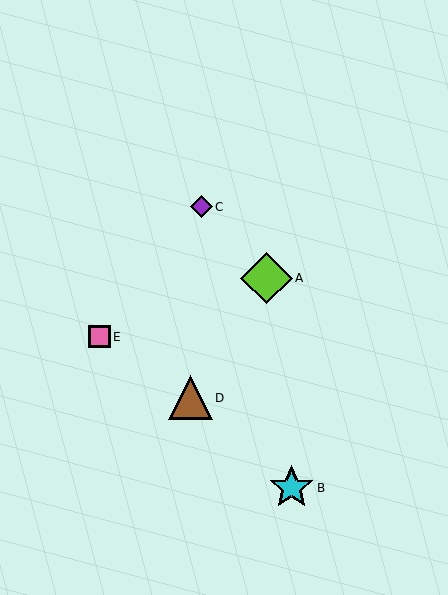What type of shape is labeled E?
Shape E is a pink square.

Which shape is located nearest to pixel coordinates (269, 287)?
The lime diamond (labeled A) at (267, 278) is nearest to that location.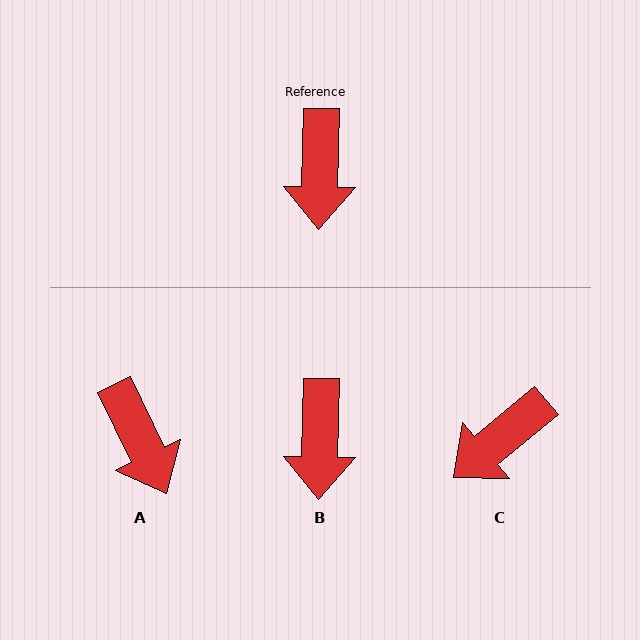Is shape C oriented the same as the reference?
No, it is off by about 49 degrees.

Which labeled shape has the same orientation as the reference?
B.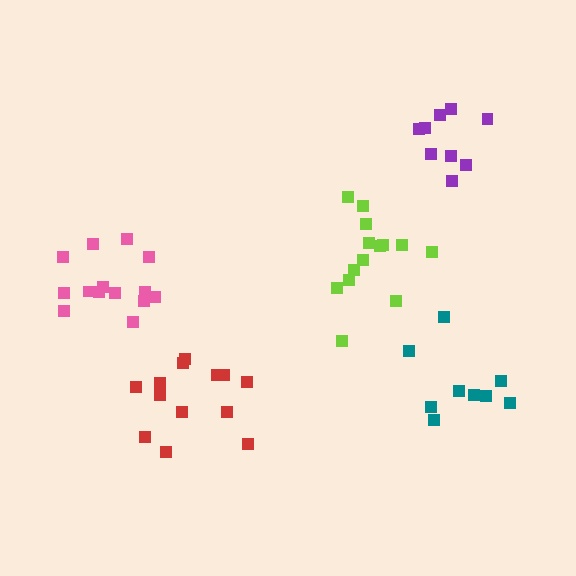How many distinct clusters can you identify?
There are 5 distinct clusters.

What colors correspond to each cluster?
The clusters are colored: pink, teal, red, lime, purple.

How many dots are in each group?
Group 1: 14 dots, Group 2: 9 dots, Group 3: 13 dots, Group 4: 14 dots, Group 5: 9 dots (59 total).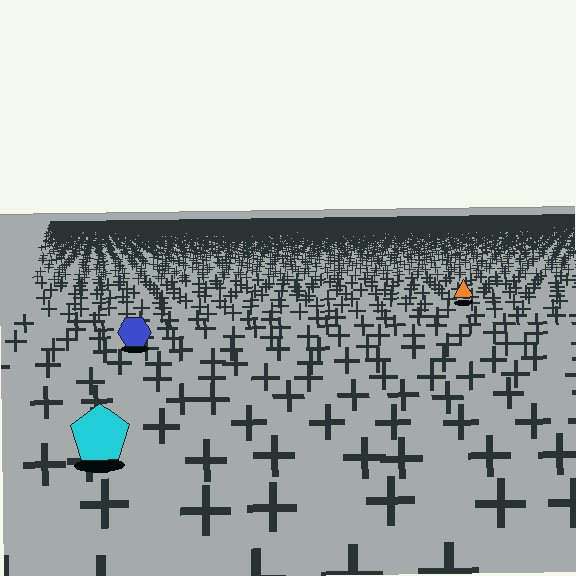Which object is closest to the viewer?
The cyan pentagon is closest. The texture marks near it are larger and more spread out.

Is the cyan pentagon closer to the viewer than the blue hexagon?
Yes. The cyan pentagon is closer — you can tell from the texture gradient: the ground texture is coarser near it.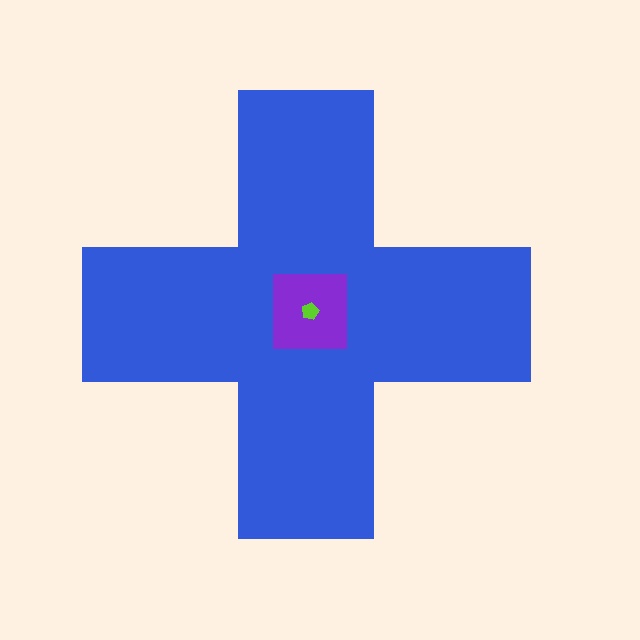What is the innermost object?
The lime pentagon.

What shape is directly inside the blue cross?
The purple square.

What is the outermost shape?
The blue cross.